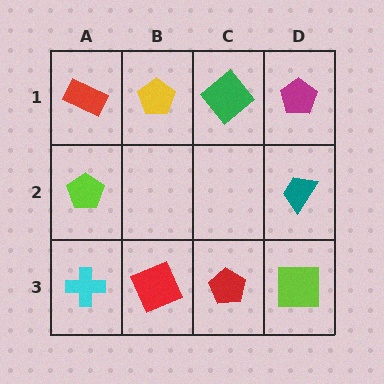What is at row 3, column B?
A red square.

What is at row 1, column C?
A green diamond.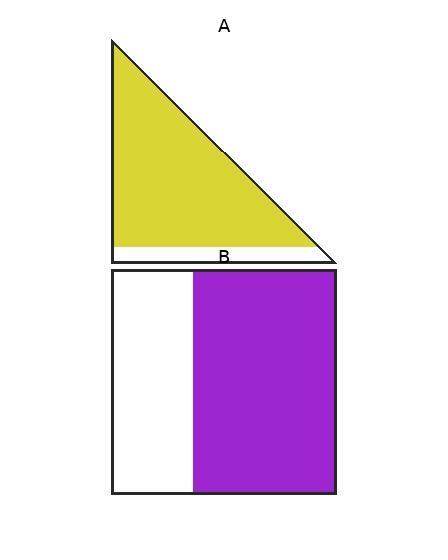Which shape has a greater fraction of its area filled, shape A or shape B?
Shape A.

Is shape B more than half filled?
Yes.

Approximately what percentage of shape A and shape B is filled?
A is approximately 85% and B is approximately 65%.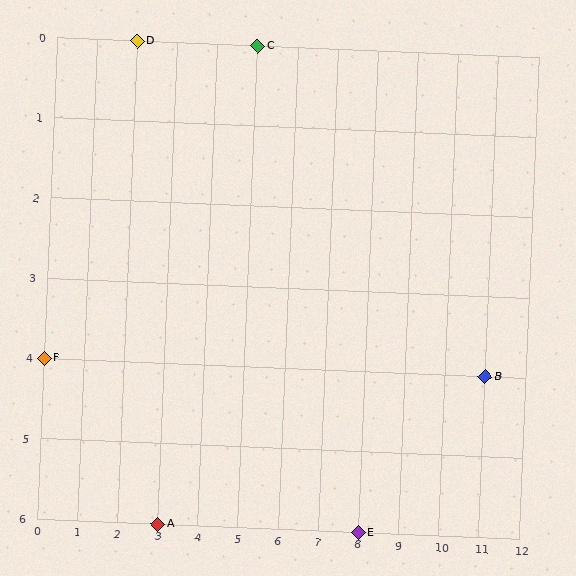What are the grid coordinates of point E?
Point E is at grid coordinates (8, 6).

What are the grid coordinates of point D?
Point D is at grid coordinates (2, 0).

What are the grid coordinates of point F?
Point F is at grid coordinates (0, 4).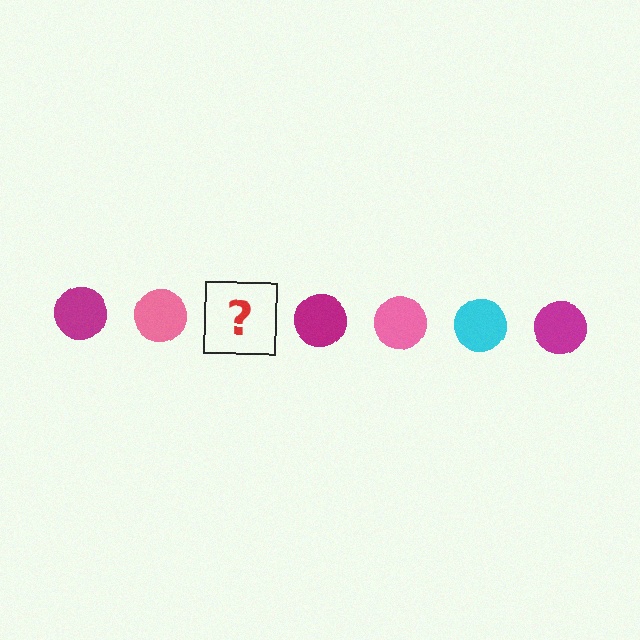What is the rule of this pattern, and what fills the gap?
The rule is that the pattern cycles through magenta, pink, cyan circles. The gap should be filled with a cyan circle.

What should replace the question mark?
The question mark should be replaced with a cyan circle.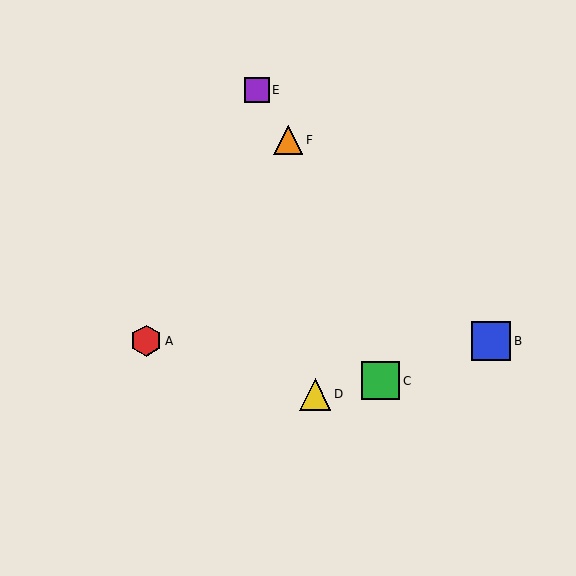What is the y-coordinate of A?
Object A is at y≈341.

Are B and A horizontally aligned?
Yes, both are at y≈341.